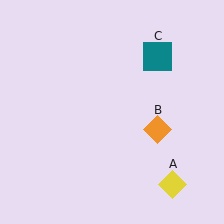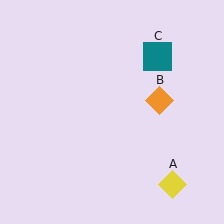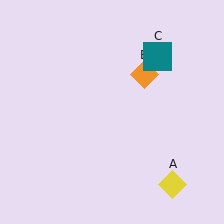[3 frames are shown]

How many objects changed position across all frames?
1 object changed position: orange diamond (object B).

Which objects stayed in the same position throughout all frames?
Yellow diamond (object A) and teal square (object C) remained stationary.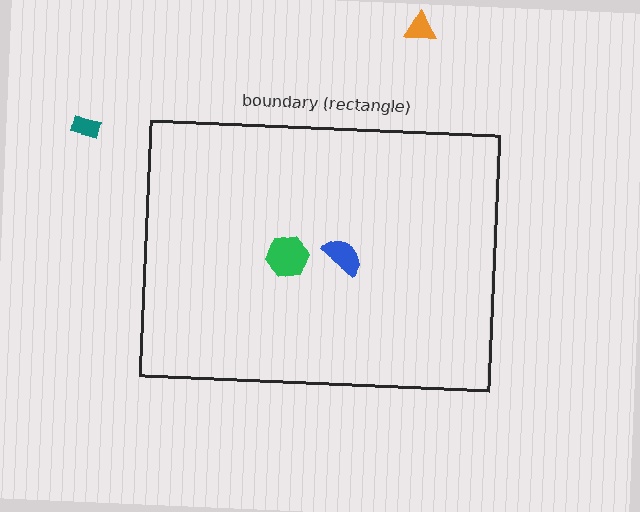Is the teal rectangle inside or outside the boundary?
Outside.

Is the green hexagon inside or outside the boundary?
Inside.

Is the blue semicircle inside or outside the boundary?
Inside.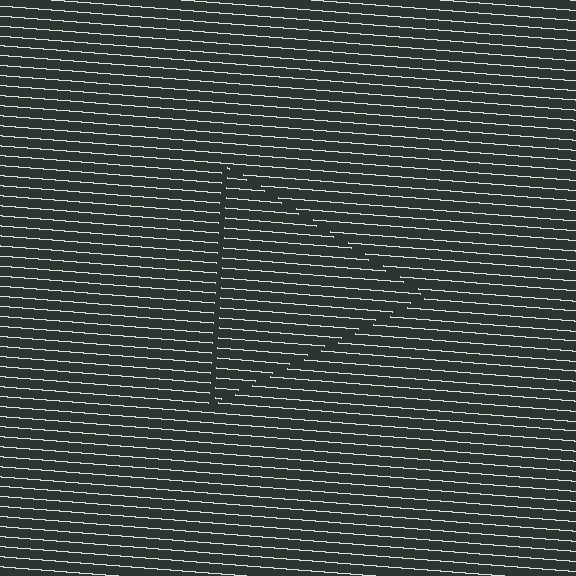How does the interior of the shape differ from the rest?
The interior of the shape contains the same grating, shifted by half a period — the contour is defined by the phase discontinuity where line-ends from the inner and outer gratings abut.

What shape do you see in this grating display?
An illusory triangle. The interior of the shape contains the same grating, shifted by half a period — the contour is defined by the phase discontinuity where line-ends from the inner and outer gratings abut.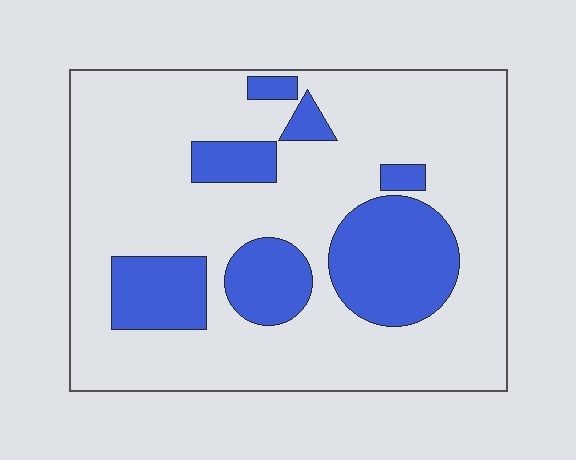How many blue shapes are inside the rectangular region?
7.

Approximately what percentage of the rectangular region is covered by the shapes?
Approximately 25%.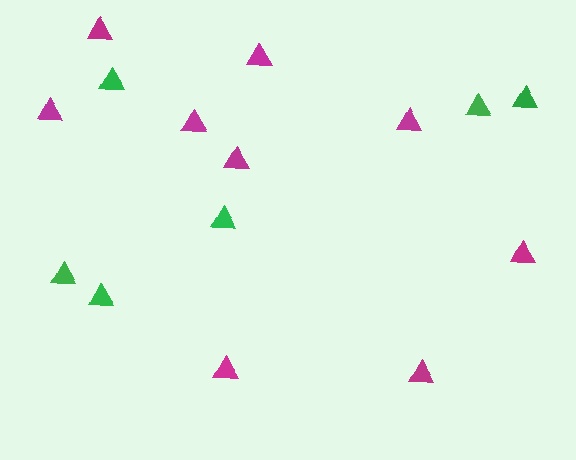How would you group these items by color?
There are 2 groups: one group of magenta triangles (9) and one group of green triangles (6).